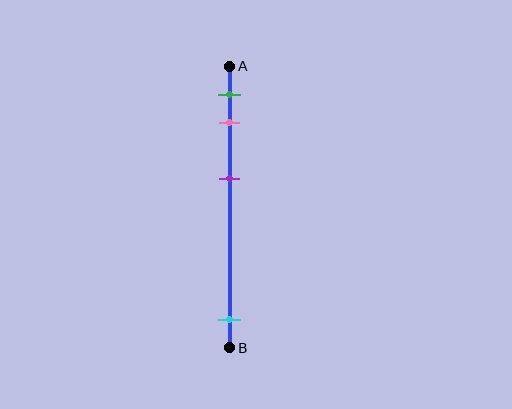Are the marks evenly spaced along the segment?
No, the marks are not evenly spaced.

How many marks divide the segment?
There are 4 marks dividing the segment.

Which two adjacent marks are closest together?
The green and pink marks are the closest adjacent pair.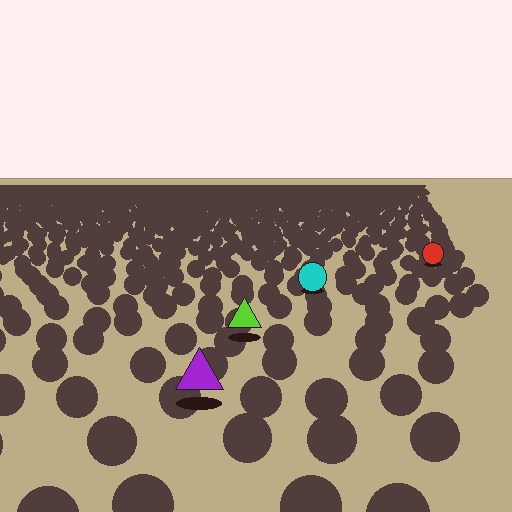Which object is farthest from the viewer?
The red circle is farthest from the viewer. It appears smaller and the ground texture around it is denser.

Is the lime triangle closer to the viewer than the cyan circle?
Yes. The lime triangle is closer — you can tell from the texture gradient: the ground texture is coarser near it.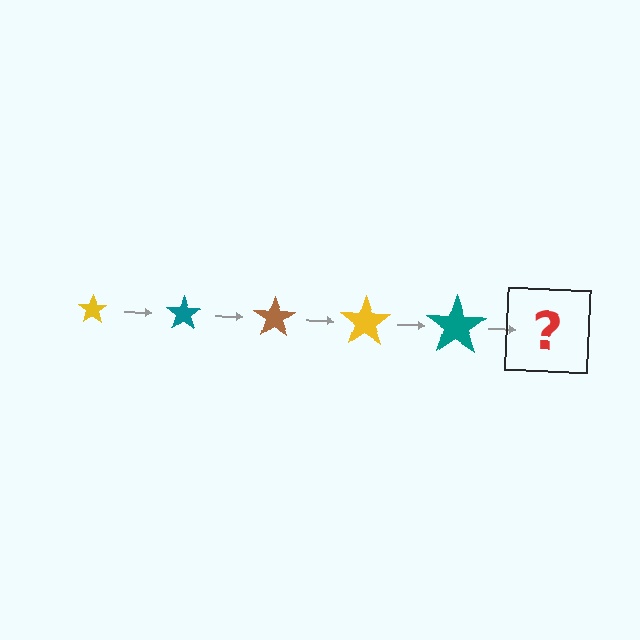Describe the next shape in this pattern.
It should be a brown star, larger than the previous one.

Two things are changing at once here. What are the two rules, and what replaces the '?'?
The two rules are that the star grows larger each step and the color cycles through yellow, teal, and brown. The '?' should be a brown star, larger than the previous one.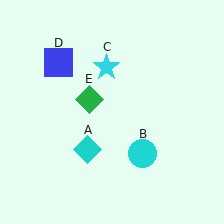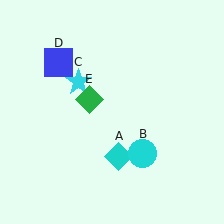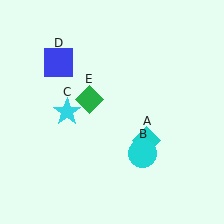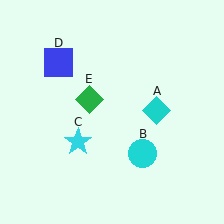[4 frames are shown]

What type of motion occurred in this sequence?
The cyan diamond (object A), cyan star (object C) rotated counterclockwise around the center of the scene.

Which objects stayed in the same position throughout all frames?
Cyan circle (object B) and blue square (object D) and green diamond (object E) remained stationary.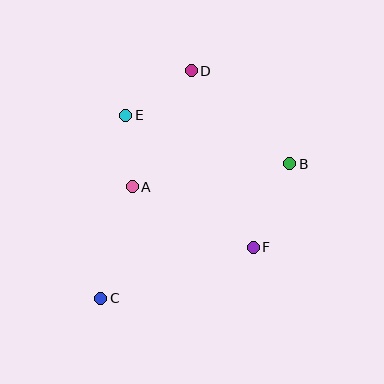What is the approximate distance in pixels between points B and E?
The distance between B and E is approximately 171 pixels.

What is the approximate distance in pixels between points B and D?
The distance between B and D is approximately 136 pixels.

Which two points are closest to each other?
Points A and E are closest to each other.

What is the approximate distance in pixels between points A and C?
The distance between A and C is approximately 116 pixels.